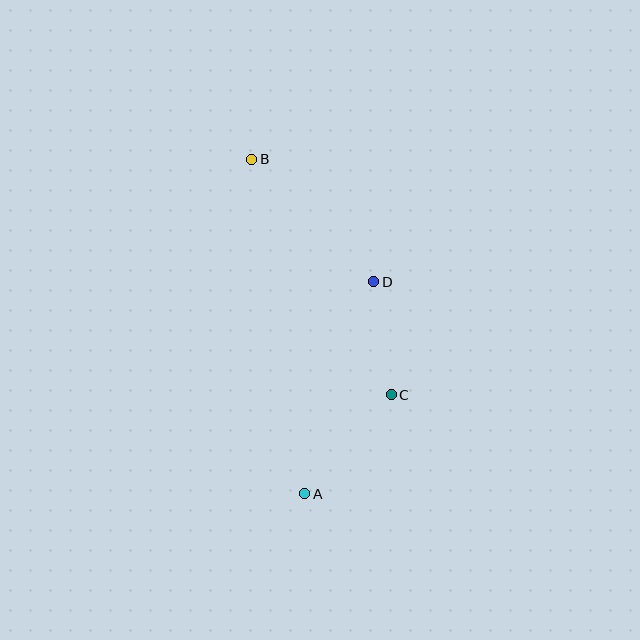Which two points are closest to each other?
Points C and D are closest to each other.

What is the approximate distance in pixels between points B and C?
The distance between B and C is approximately 274 pixels.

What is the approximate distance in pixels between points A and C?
The distance between A and C is approximately 132 pixels.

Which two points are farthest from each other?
Points A and B are farthest from each other.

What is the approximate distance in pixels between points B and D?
The distance between B and D is approximately 173 pixels.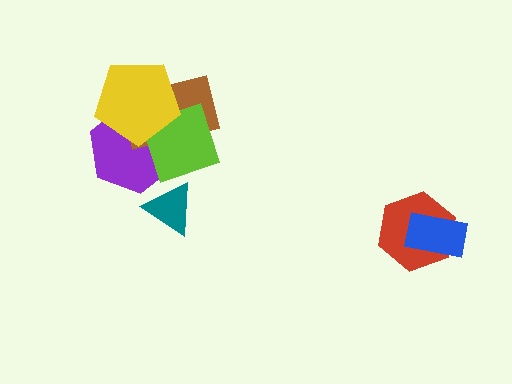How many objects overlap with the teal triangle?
1 object overlaps with the teal triangle.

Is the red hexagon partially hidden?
Yes, it is partially covered by another shape.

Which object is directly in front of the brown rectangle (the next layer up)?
The lime diamond is directly in front of the brown rectangle.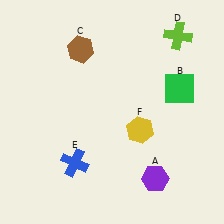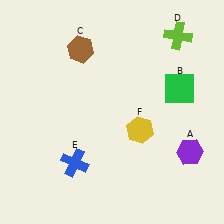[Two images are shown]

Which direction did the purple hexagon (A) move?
The purple hexagon (A) moved right.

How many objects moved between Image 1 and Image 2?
1 object moved between the two images.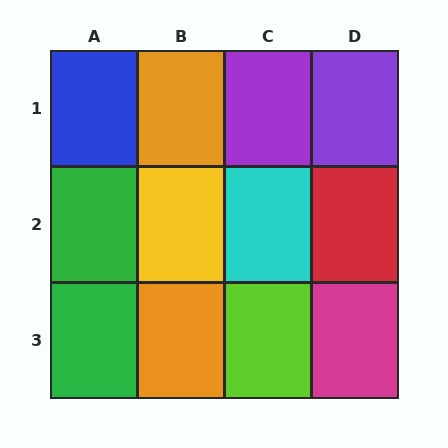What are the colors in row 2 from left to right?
Green, yellow, cyan, red.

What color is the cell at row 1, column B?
Orange.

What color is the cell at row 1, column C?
Purple.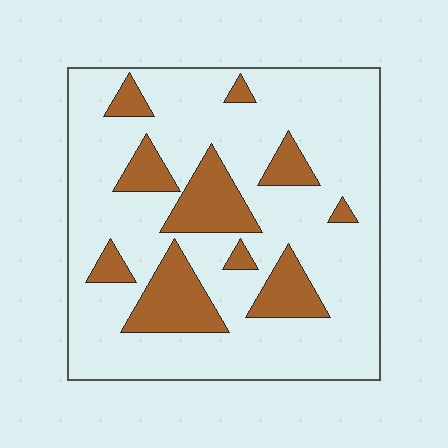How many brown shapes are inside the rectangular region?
10.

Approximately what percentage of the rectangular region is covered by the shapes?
Approximately 20%.